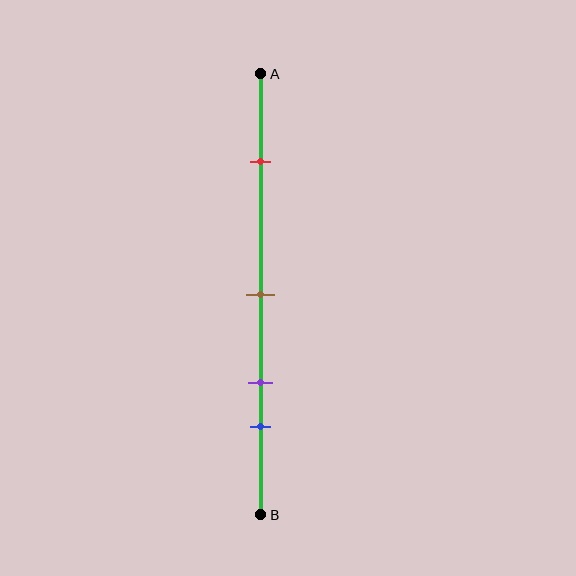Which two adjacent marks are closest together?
The purple and blue marks are the closest adjacent pair.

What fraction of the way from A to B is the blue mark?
The blue mark is approximately 80% (0.8) of the way from A to B.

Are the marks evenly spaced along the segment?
No, the marks are not evenly spaced.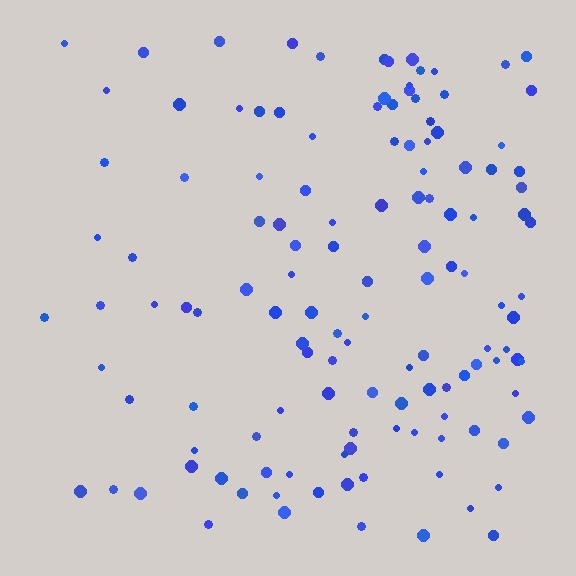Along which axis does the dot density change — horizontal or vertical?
Horizontal.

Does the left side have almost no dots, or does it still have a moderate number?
Still a moderate number, just noticeably fewer than the right.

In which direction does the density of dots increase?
From left to right, with the right side densest.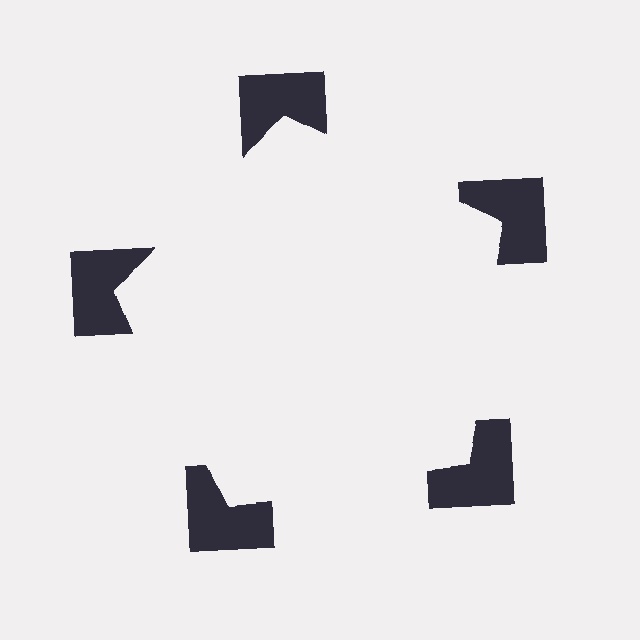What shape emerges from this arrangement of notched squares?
An illusory pentagon — its edges are inferred from the aligned wedge cuts in the notched squares, not physically drawn.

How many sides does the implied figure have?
5 sides.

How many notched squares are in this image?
There are 5 — one at each vertex of the illusory pentagon.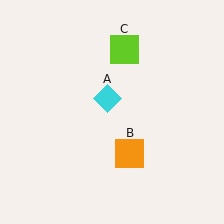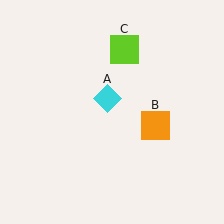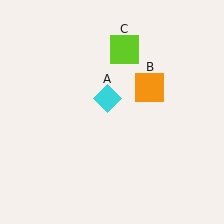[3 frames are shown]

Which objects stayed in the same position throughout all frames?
Cyan diamond (object A) and lime square (object C) remained stationary.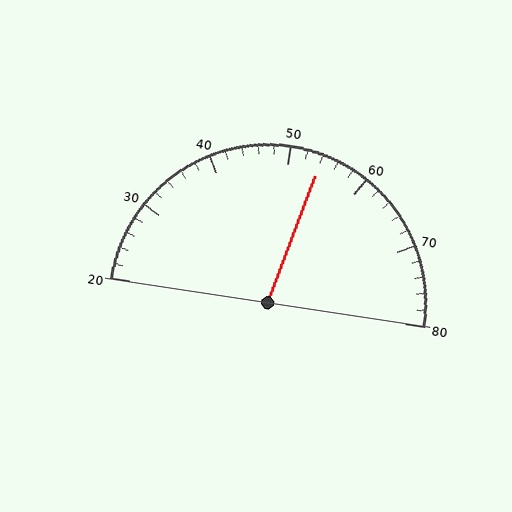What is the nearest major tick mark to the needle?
The nearest major tick mark is 50.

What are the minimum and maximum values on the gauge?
The gauge ranges from 20 to 80.